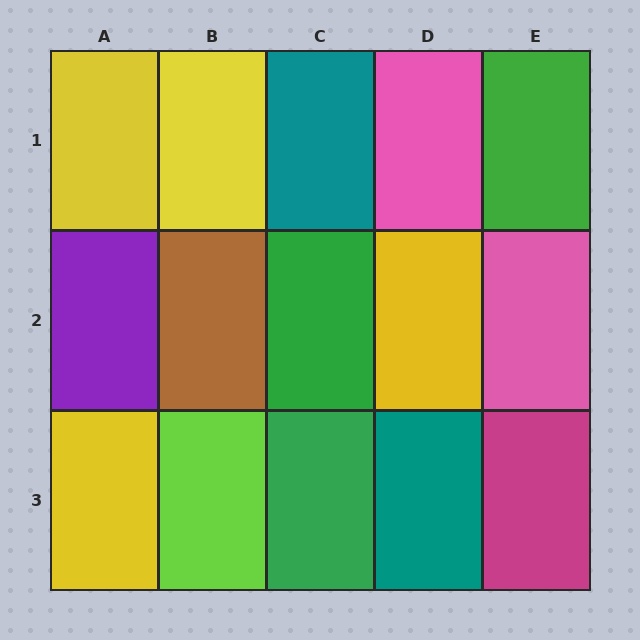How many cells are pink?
2 cells are pink.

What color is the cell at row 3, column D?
Teal.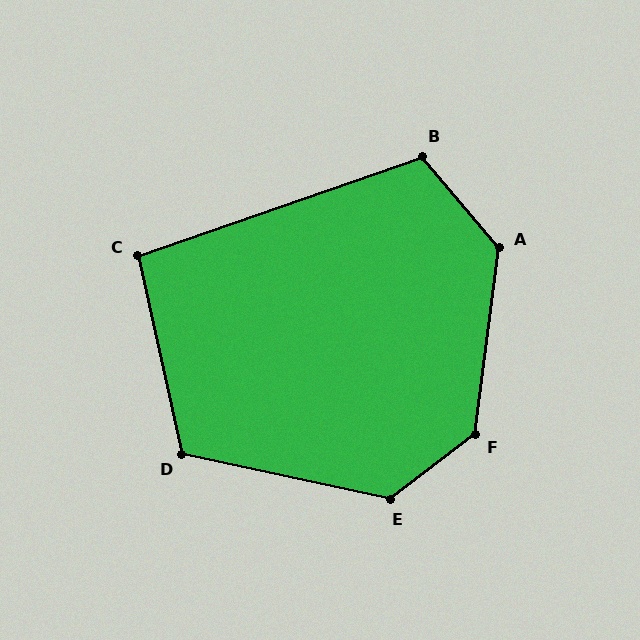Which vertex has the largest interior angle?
F, at approximately 135 degrees.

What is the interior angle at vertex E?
Approximately 130 degrees (obtuse).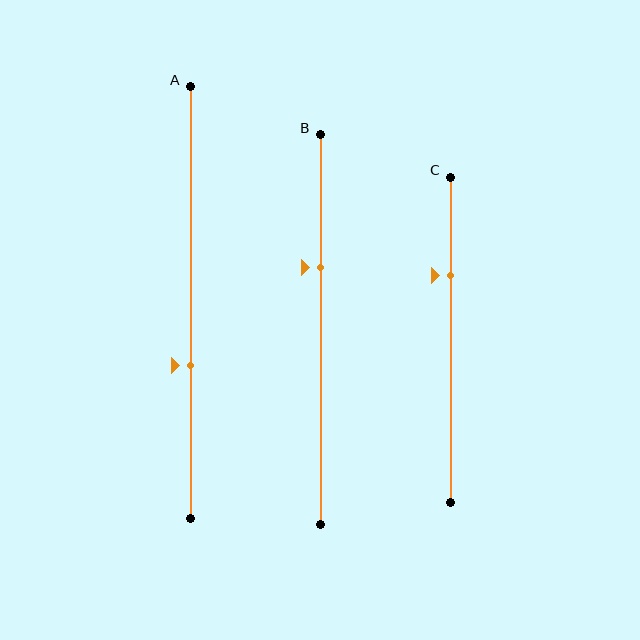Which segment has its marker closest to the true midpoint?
Segment A has its marker closest to the true midpoint.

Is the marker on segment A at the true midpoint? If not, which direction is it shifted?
No, the marker on segment A is shifted downward by about 15% of the segment length.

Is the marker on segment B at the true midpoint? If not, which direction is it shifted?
No, the marker on segment B is shifted upward by about 16% of the segment length.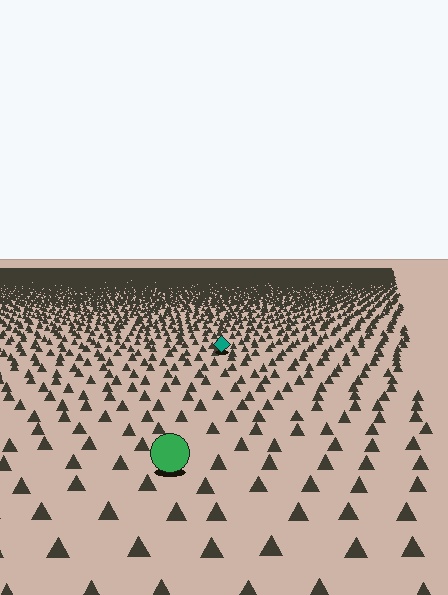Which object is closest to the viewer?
The green circle is closest. The texture marks near it are larger and more spread out.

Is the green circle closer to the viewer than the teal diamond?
Yes. The green circle is closer — you can tell from the texture gradient: the ground texture is coarser near it.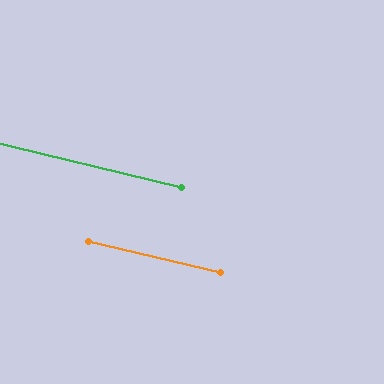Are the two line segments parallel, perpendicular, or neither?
Parallel — their directions differ by only 0.3°.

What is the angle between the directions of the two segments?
Approximately 0 degrees.